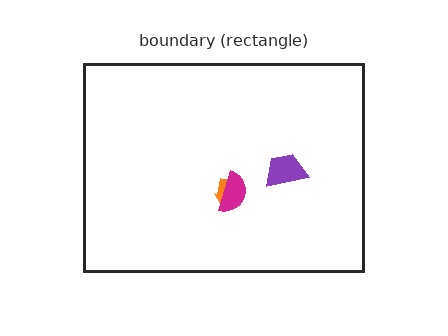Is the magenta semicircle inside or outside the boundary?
Inside.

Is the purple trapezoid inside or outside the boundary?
Inside.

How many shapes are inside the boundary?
3 inside, 0 outside.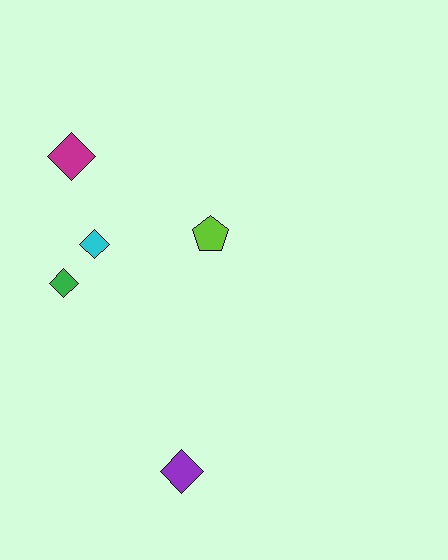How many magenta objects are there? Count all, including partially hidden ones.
There is 1 magenta object.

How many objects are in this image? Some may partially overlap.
There are 5 objects.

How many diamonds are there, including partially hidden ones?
There are 4 diamonds.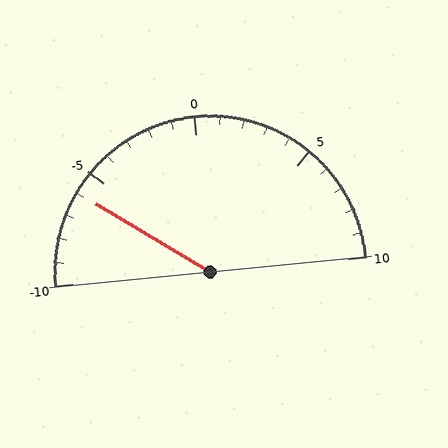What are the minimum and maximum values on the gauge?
The gauge ranges from -10 to 10.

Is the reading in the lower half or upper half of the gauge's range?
The reading is in the lower half of the range (-10 to 10).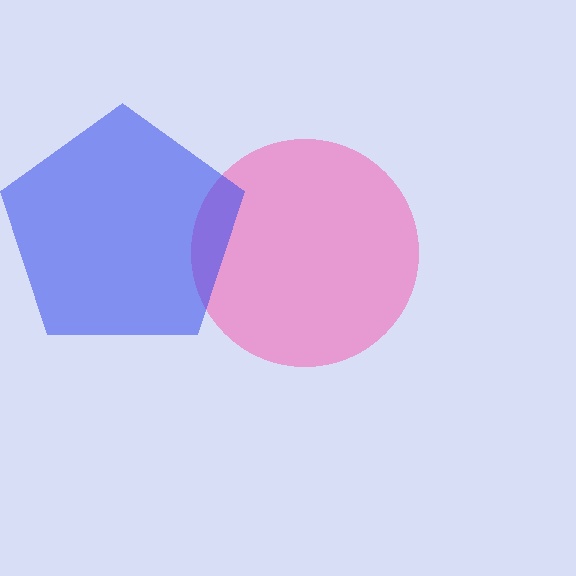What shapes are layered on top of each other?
The layered shapes are: a pink circle, a blue pentagon.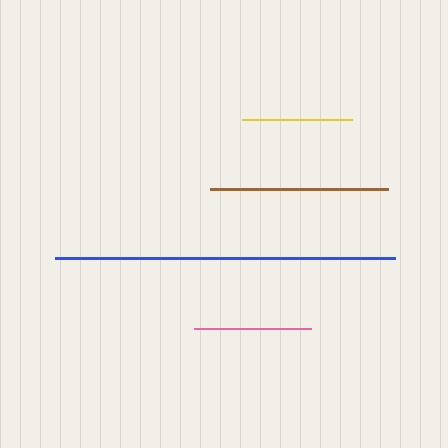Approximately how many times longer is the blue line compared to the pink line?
The blue line is approximately 2.9 times the length of the pink line.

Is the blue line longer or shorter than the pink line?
The blue line is longer than the pink line.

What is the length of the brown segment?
The brown segment is approximately 178 pixels long.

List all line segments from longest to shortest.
From longest to shortest: blue, brown, pink, yellow.